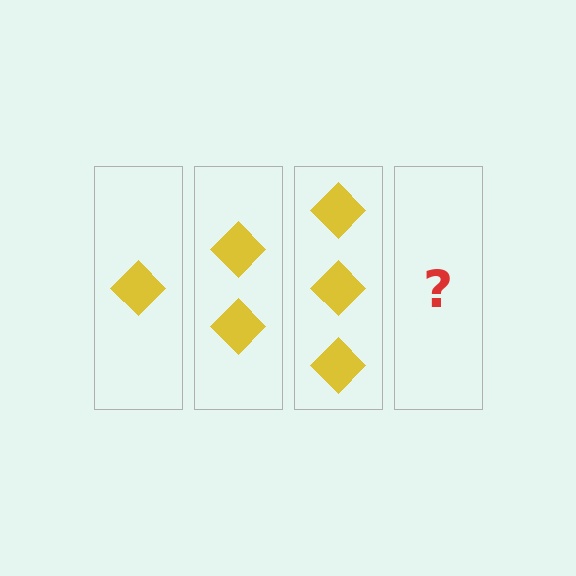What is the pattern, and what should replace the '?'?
The pattern is that each step adds one more diamond. The '?' should be 4 diamonds.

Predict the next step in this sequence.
The next step is 4 diamonds.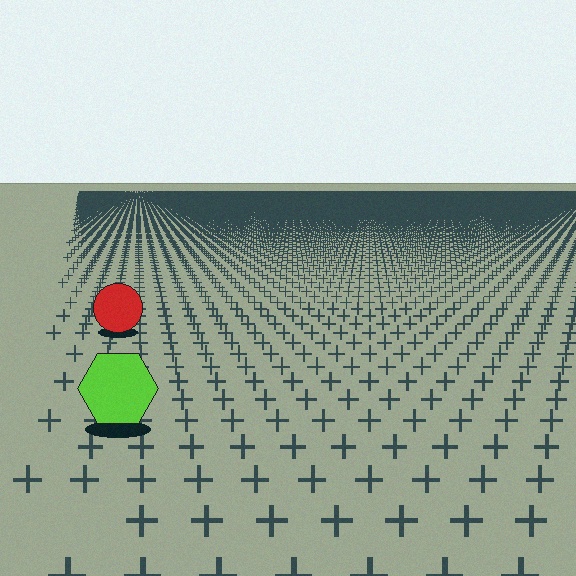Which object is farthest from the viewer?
The red circle is farthest from the viewer. It appears smaller and the ground texture around it is denser.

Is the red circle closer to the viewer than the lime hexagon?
No. The lime hexagon is closer — you can tell from the texture gradient: the ground texture is coarser near it.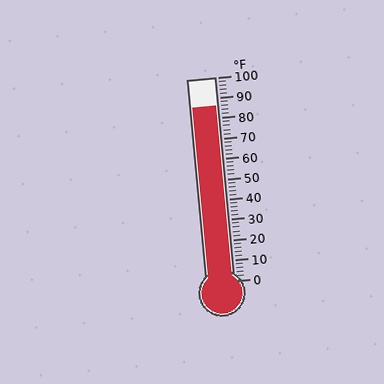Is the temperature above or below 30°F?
The temperature is above 30°F.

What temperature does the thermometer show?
The thermometer shows approximately 86°F.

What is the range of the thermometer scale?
The thermometer scale ranges from 0°F to 100°F.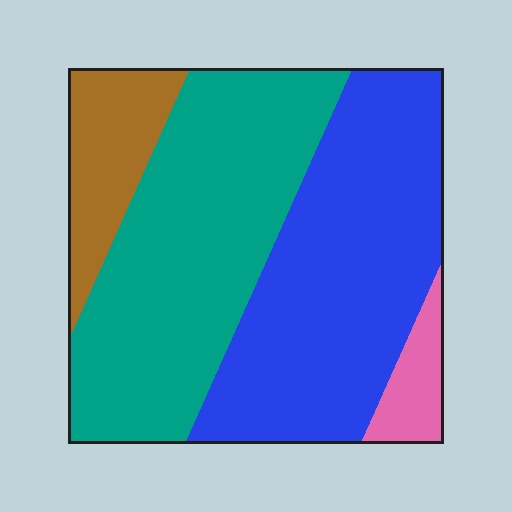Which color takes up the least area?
Pink, at roughly 5%.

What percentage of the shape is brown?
Brown covers about 10% of the shape.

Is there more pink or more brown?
Brown.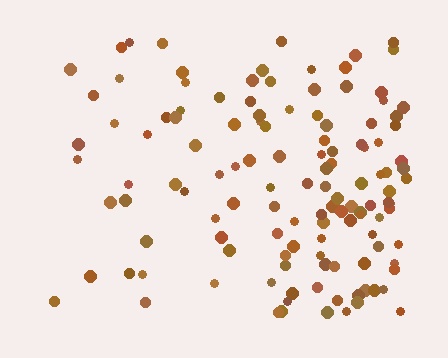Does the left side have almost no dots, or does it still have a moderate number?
Still a moderate number, just noticeably fewer than the right.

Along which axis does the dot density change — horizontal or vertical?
Horizontal.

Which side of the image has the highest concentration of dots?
The right.